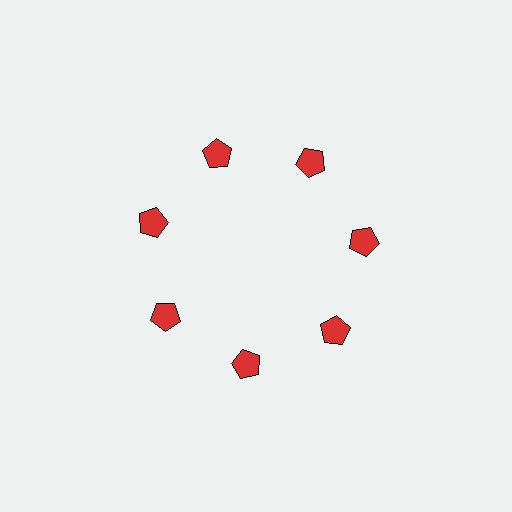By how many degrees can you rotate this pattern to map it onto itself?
The pattern maps onto itself every 51 degrees of rotation.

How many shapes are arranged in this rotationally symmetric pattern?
There are 7 shapes, arranged in 7 groups of 1.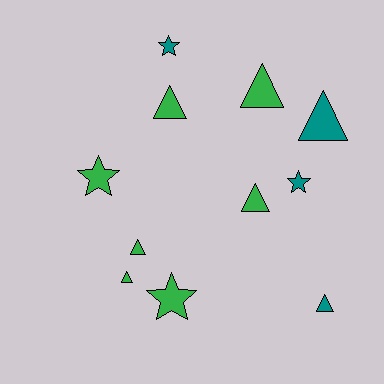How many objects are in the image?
There are 11 objects.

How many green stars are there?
There are 2 green stars.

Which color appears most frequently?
Green, with 7 objects.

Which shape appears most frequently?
Triangle, with 7 objects.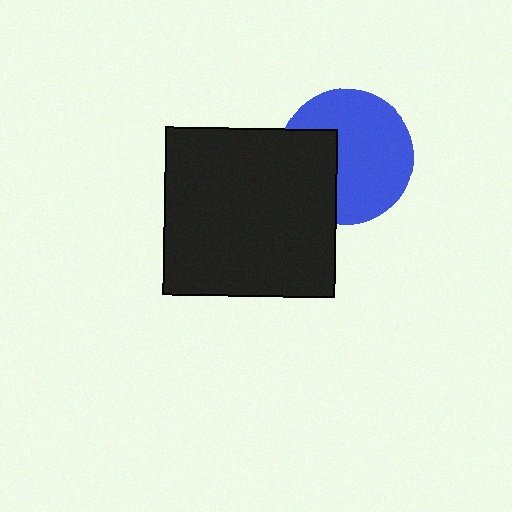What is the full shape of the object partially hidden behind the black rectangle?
The partially hidden object is a blue circle.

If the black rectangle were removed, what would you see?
You would see the complete blue circle.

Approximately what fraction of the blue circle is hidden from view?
Roughly 32% of the blue circle is hidden behind the black rectangle.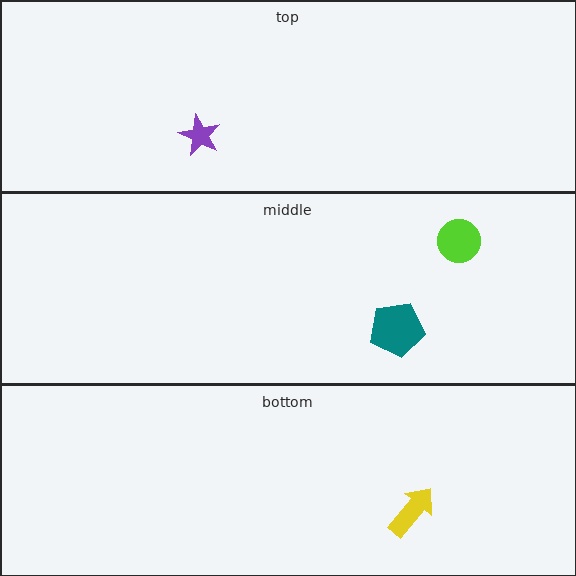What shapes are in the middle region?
The lime circle, the teal pentagon.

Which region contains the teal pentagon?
The middle region.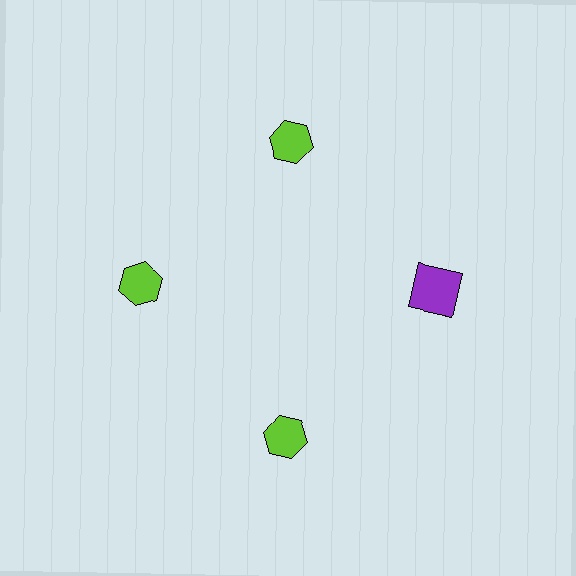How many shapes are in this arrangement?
There are 4 shapes arranged in a ring pattern.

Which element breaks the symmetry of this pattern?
The purple square at roughly the 3 o'clock position breaks the symmetry. All other shapes are lime hexagons.